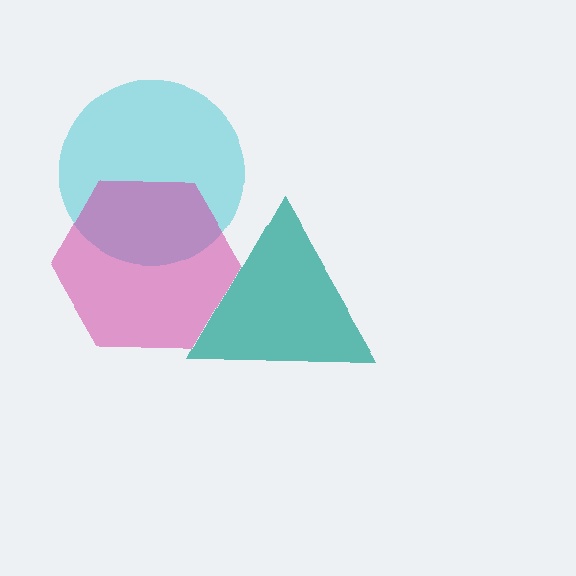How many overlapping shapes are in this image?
There are 3 overlapping shapes in the image.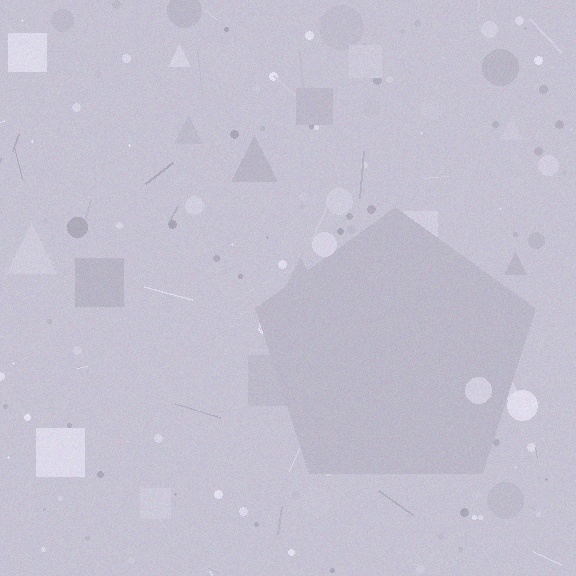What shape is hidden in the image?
A pentagon is hidden in the image.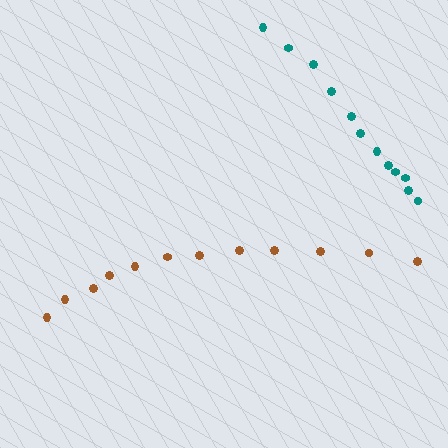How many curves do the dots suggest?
There are 2 distinct paths.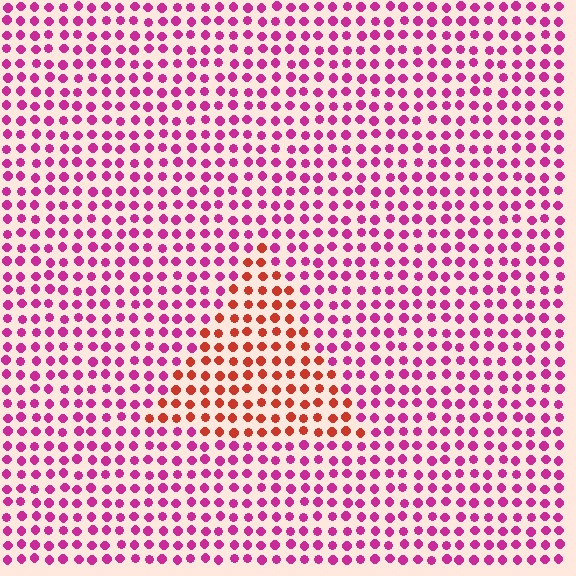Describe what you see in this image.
The image is filled with small magenta elements in a uniform arrangement. A triangle-shaped region is visible where the elements are tinted to a slightly different hue, forming a subtle color boundary.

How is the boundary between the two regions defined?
The boundary is defined purely by a slight shift in hue (about 47 degrees). Spacing, size, and orientation are identical on both sides.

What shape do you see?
I see a triangle.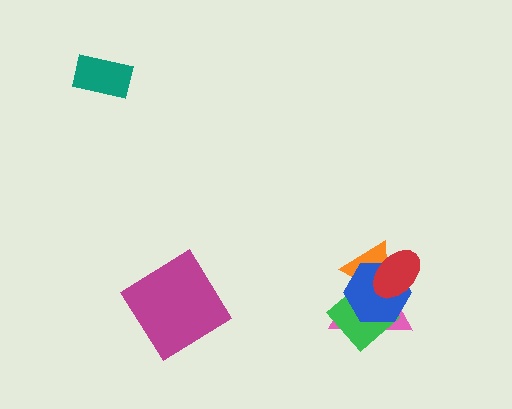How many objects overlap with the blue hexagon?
4 objects overlap with the blue hexagon.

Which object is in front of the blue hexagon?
The red ellipse is in front of the blue hexagon.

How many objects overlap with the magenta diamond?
0 objects overlap with the magenta diamond.